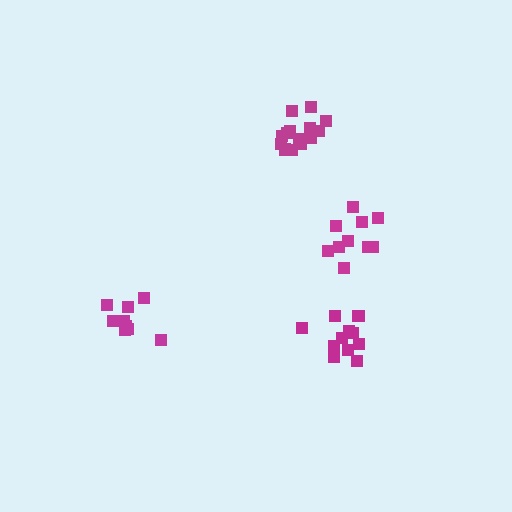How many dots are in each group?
Group 1: 14 dots, Group 2: 9 dots, Group 3: 10 dots, Group 4: 11 dots (44 total).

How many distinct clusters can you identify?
There are 4 distinct clusters.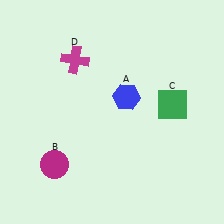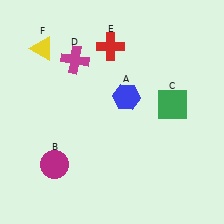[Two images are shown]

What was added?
A red cross (E), a yellow triangle (F) were added in Image 2.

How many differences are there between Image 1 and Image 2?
There are 2 differences between the two images.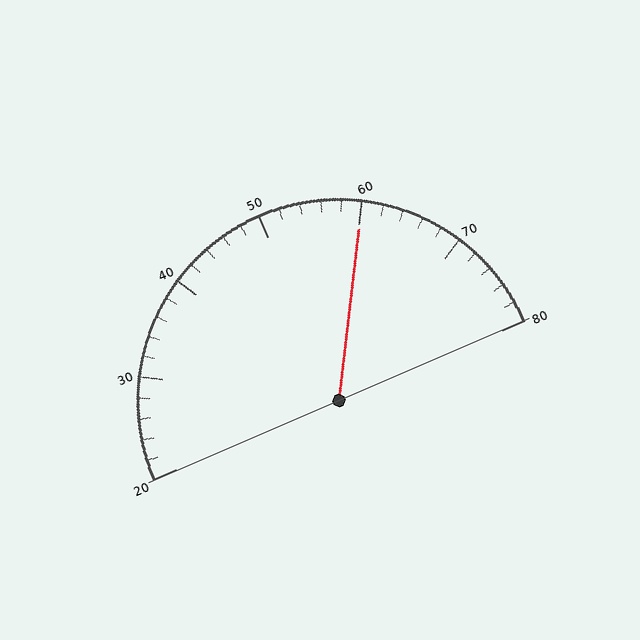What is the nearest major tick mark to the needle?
The nearest major tick mark is 60.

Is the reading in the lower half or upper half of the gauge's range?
The reading is in the upper half of the range (20 to 80).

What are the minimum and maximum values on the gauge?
The gauge ranges from 20 to 80.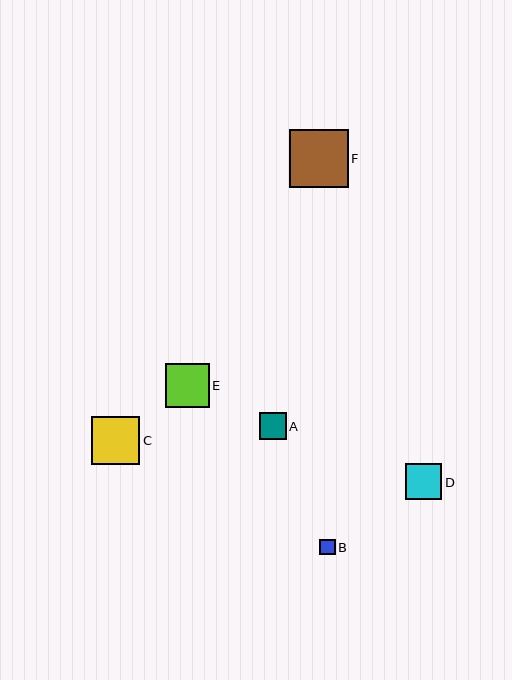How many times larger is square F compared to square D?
Square F is approximately 1.6 times the size of square D.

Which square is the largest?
Square F is the largest with a size of approximately 59 pixels.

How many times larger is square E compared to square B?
Square E is approximately 2.8 times the size of square B.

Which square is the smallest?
Square B is the smallest with a size of approximately 16 pixels.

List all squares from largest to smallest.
From largest to smallest: F, C, E, D, A, B.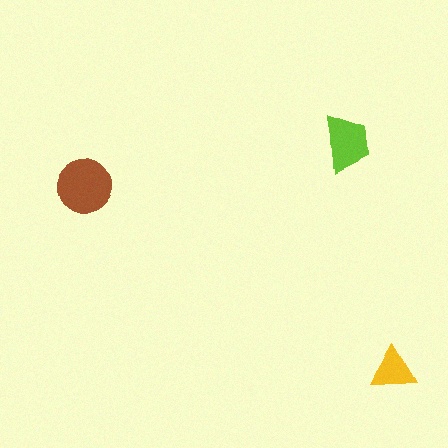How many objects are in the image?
There are 3 objects in the image.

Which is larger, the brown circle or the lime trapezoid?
The brown circle.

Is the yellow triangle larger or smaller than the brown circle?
Smaller.